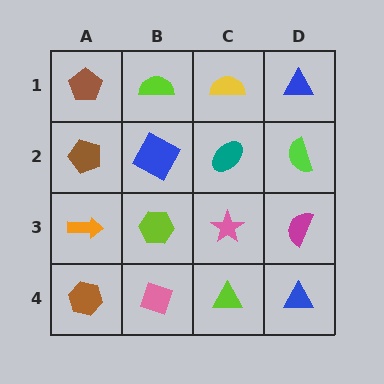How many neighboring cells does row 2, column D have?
3.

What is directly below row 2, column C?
A pink star.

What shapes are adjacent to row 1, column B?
A blue square (row 2, column B), a brown pentagon (row 1, column A), a yellow semicircle (row 1, column C).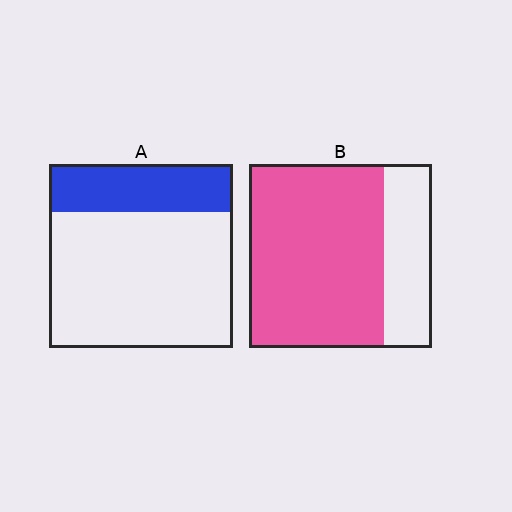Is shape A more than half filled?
No.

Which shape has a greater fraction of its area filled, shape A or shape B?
Shape B.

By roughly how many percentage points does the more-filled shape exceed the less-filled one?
By roughly 50 percentage points (B over A).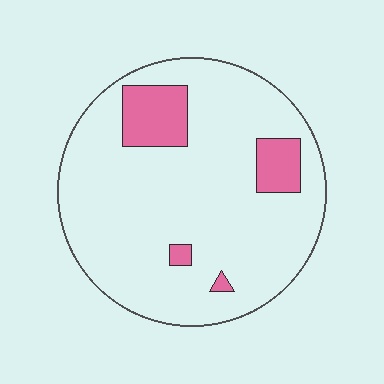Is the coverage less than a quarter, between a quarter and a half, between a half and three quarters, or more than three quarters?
Less than a quarter.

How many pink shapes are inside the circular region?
4.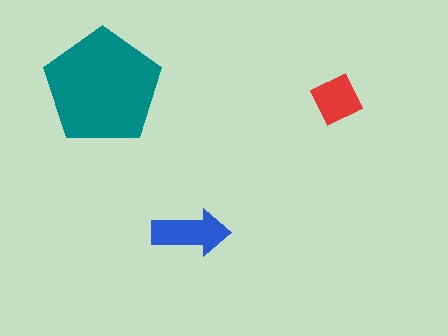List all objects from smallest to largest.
The red square, the blue arrow, the teal pentagon.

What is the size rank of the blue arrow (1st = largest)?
2nd.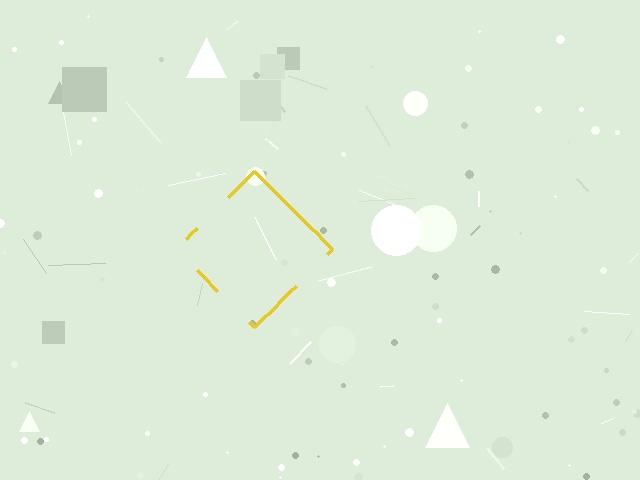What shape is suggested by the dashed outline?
The dashed outline suggests a diamond.